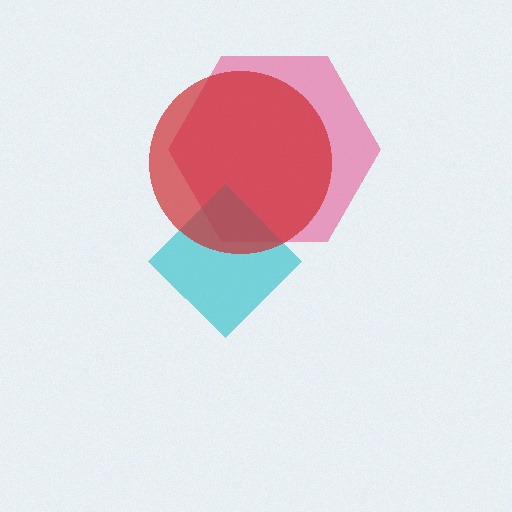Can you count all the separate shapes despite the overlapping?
Yes, there are 3 separate shapes.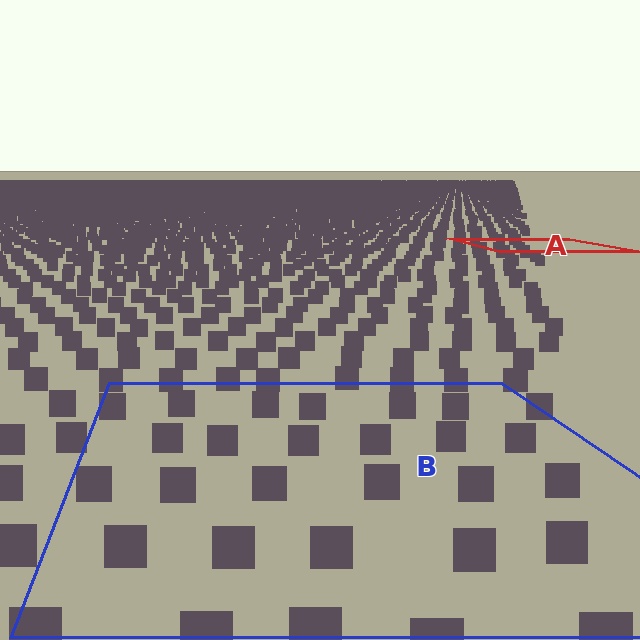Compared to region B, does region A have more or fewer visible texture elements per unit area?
Region A has more texture elements per unit area — they are packed more densely because it is farther away.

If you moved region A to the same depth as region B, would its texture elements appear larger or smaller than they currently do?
They would appear larger. At a closer depth, the same texture elements are projected at a bigger on-screen size.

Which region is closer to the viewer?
Region B is closer. The texture elements there are larger and more spread out.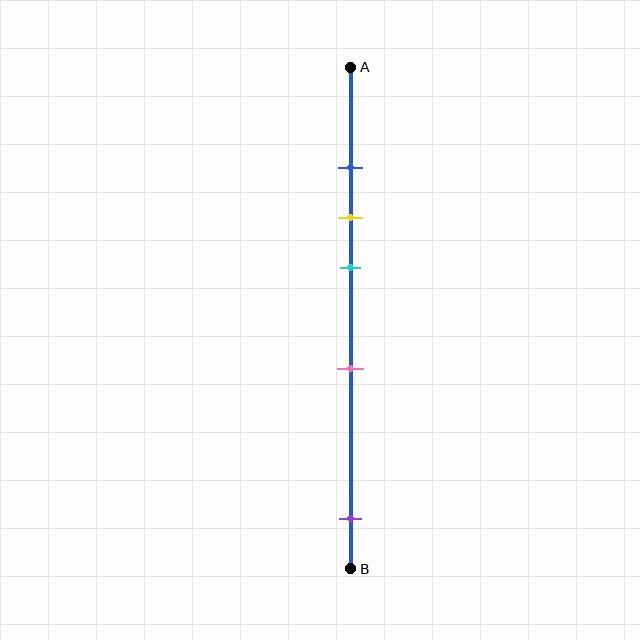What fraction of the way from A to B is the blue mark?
The blue mark is approximately 20% (0.2) of the way from A to B.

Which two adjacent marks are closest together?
The blue and yellow marks are the closest adjacent pair.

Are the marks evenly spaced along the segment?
No, the marks are not evenly spaced.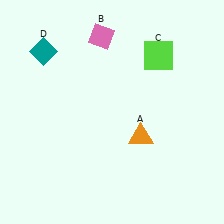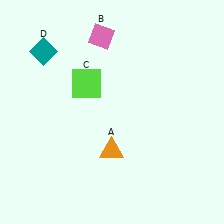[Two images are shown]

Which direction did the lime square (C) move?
The lime square (C) moved left.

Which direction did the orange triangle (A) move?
The orange triangle (A) moved left.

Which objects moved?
The objects that moved are: the orange triangle (A), the lime square (C).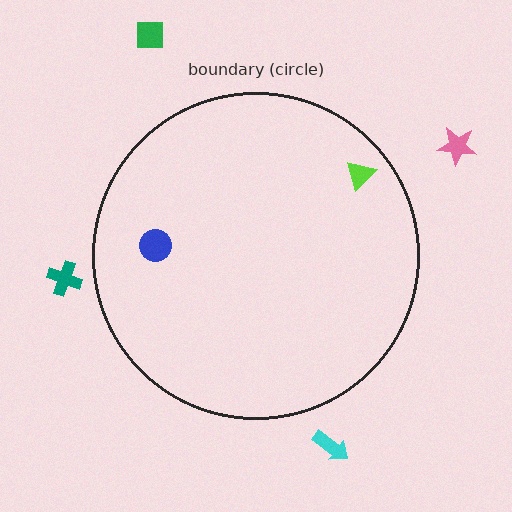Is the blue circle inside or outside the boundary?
Inside.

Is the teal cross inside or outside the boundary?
Outside.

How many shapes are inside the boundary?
2 inside, 4 outside.